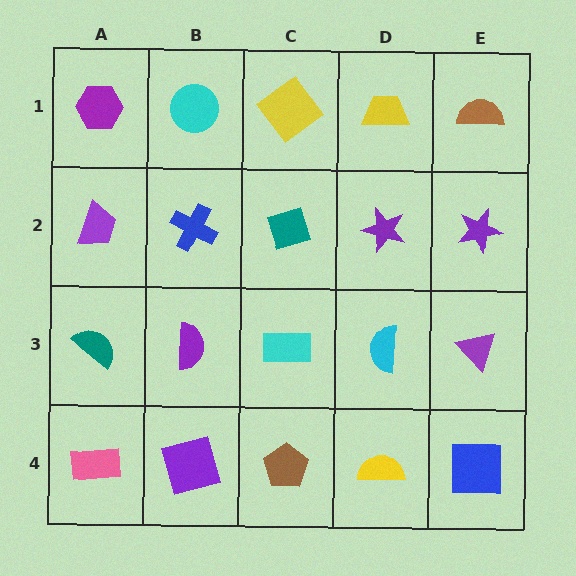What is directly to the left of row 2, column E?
A purple star.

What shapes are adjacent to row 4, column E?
A purple triangle (row 3, column E), a yellow semicircle (row 4, column D).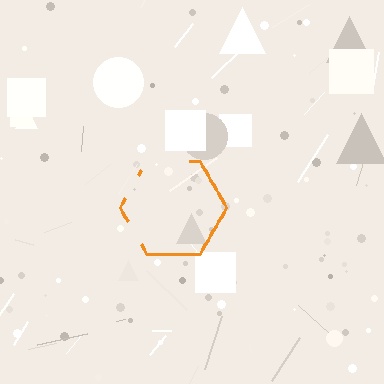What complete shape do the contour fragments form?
The contour fragments form a hexagon.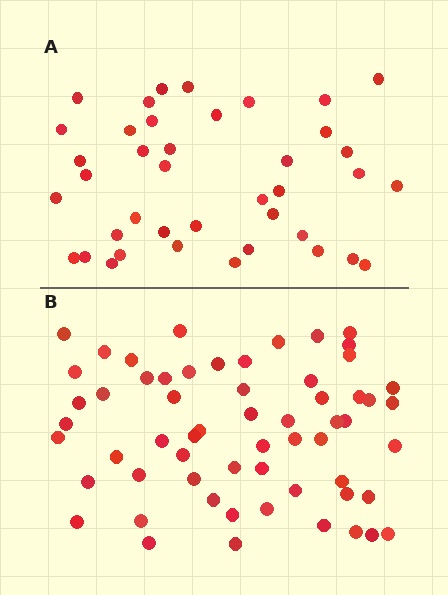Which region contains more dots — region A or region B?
Region B (the bottom region) has more dots.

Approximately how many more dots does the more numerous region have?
Region B has approximately 20 more dots than region A.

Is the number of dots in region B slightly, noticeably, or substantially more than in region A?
Region B has substantially more. The ratio is roughly 1.5 to 1.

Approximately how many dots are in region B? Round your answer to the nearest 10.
About 60 dots.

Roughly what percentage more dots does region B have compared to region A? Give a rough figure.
About 50% more.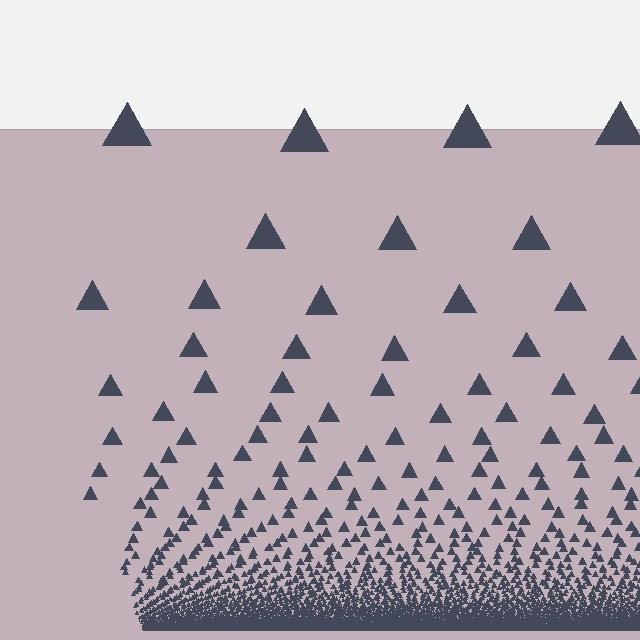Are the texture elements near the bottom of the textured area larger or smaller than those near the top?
Smaller. The gradient is inverted — elements near the bottom are smaller and denser.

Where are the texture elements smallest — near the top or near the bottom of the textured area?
Near the bottom.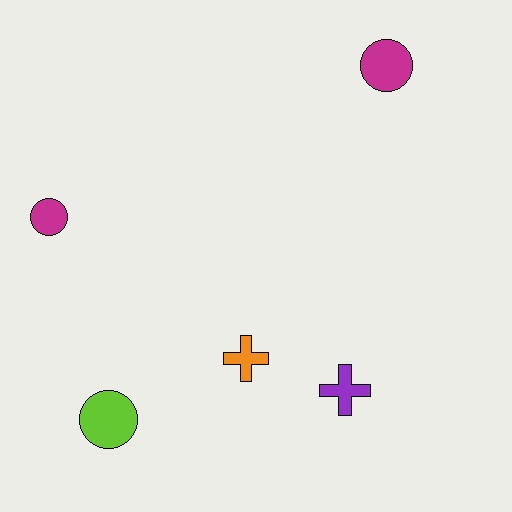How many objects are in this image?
There are 5 objects.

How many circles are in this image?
There are 3 circles.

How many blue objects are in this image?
There are no blue objects.